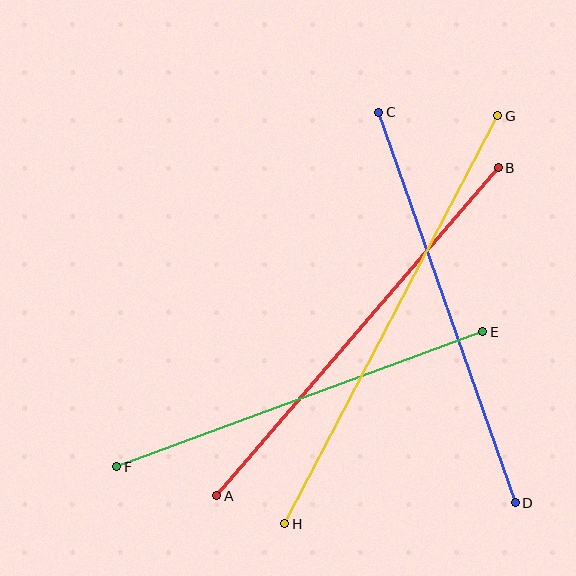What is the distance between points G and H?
The distance is approximately 461 pixels.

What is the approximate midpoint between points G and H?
The midpoint is at approximately (391, 320) pixels.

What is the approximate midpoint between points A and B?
The midpoint is at approximately (357, 332) pixels.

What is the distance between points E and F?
The distance is approximately 390 pixels.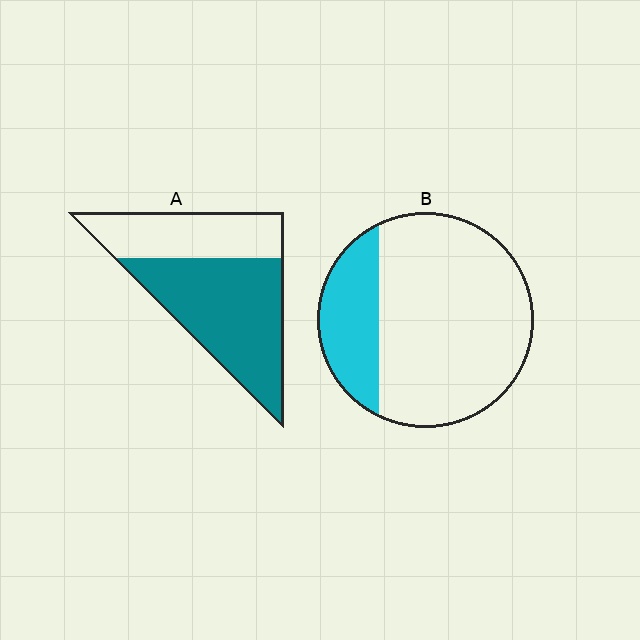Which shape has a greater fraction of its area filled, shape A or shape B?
Shape A.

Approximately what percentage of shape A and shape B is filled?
A is approximately 60% and B is approximately 25%.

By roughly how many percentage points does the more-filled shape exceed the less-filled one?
By roughly 40 percentage points (A over B).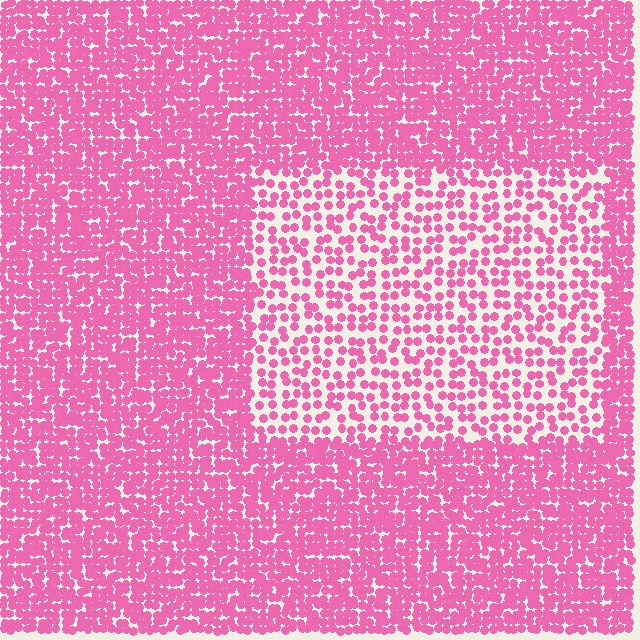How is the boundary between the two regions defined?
The boundary is defined by a change in element density (approximately 2.1x ratio). All elements are the same color, size, and shape.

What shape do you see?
I see a rectangle.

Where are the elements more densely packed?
The elements are more densely packed outside the rectangle boundary.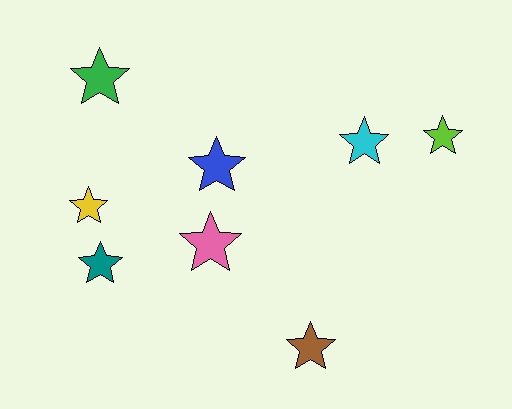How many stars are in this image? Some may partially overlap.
There are 8 stars.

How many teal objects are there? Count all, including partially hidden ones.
There is 1 teal object.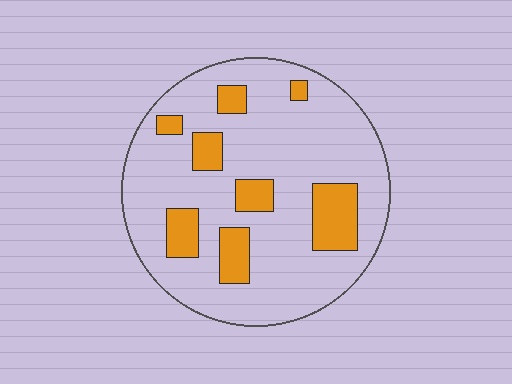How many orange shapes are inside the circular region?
8.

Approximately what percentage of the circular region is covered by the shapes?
Approximately 20%.